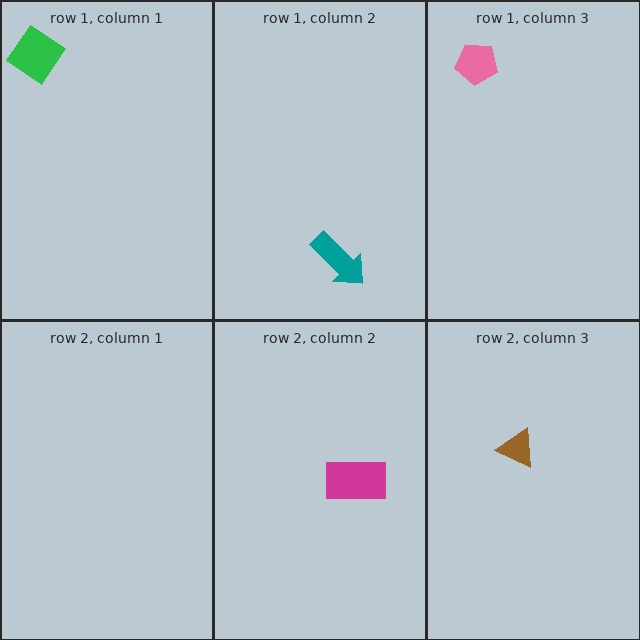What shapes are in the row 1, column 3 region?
The pink pentagon.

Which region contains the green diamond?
The row 1, column 1 region.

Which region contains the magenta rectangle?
The row 2, column 2 region.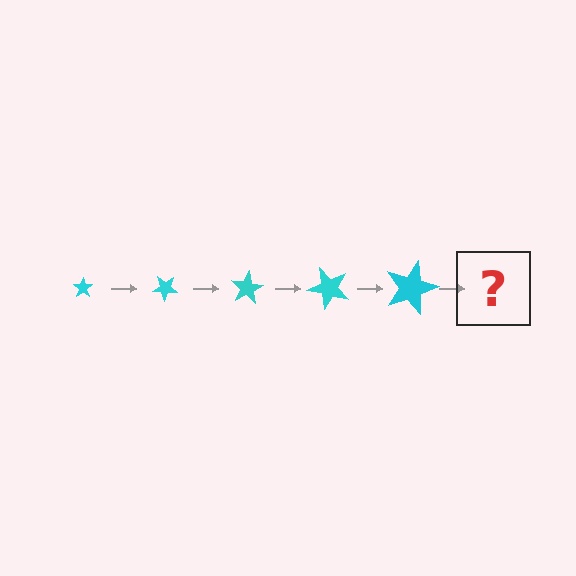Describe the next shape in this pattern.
It should be a star, larger than the previous one and rotated 200 degrees from the start.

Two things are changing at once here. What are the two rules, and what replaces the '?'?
The two rules are that the star grows larger each step and it rotates 40 degrees each step. The '?' should be a star, larger than the previous one and rotated 200 degrees from the start.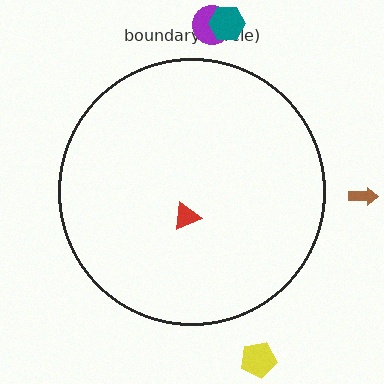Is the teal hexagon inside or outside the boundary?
Outside.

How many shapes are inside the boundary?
1 inside, 4 outside.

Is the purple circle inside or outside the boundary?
Outside.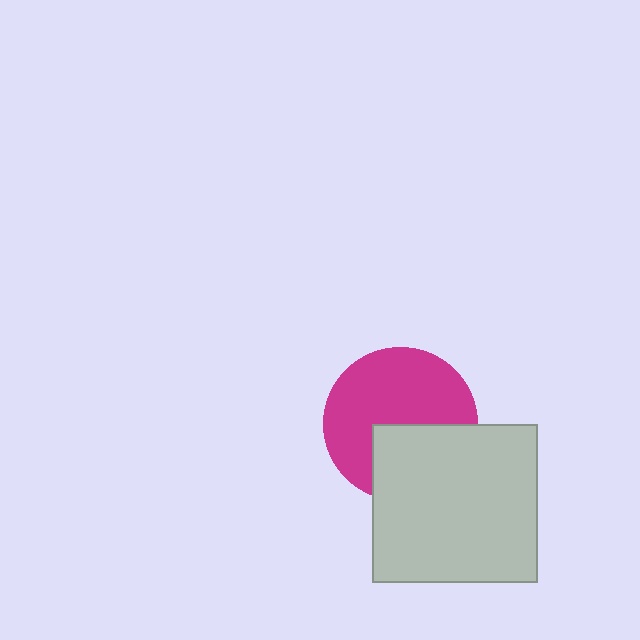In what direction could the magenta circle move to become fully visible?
The magenta circle could move up. That would shift it out from behind the light gray rectangle entirely.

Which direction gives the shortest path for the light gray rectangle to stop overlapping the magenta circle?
Moving down gives the shortest separation.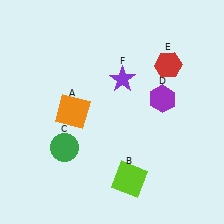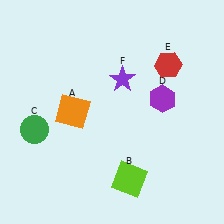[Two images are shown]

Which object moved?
The green circle (C) moved left.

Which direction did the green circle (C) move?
The green circle (C) moved left.